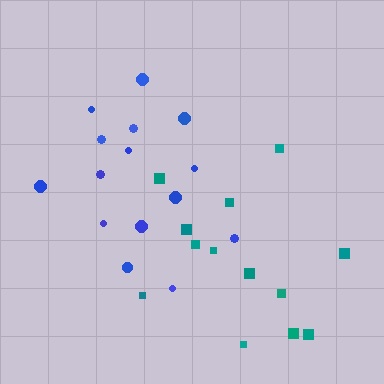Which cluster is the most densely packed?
Blue.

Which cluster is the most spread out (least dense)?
Teal.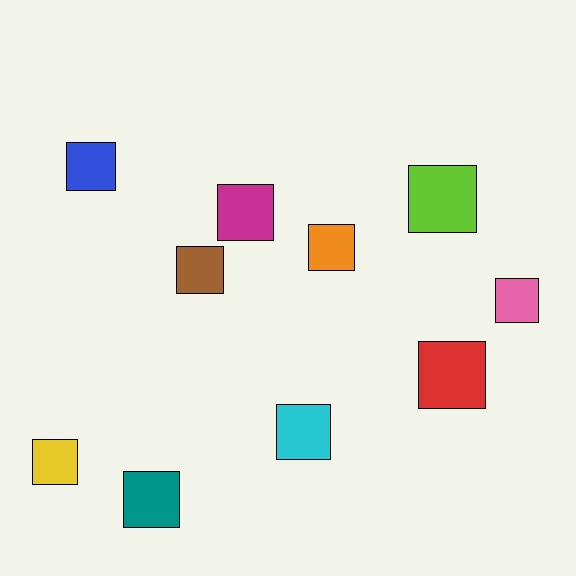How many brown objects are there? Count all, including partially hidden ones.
There is 1 brown object.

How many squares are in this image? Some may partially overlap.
There are 10 squares.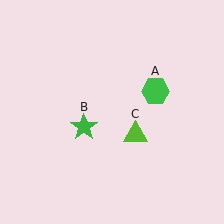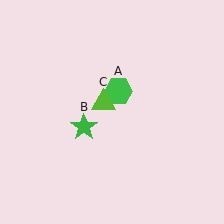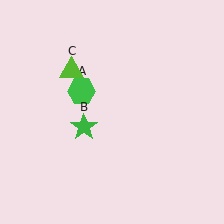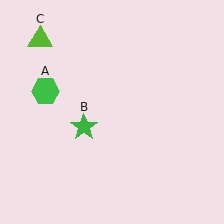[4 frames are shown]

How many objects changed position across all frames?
2 objects changed position: green hexagon (object A), lime triangle (object C).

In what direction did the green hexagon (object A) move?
The green hexagon (object A) moved left.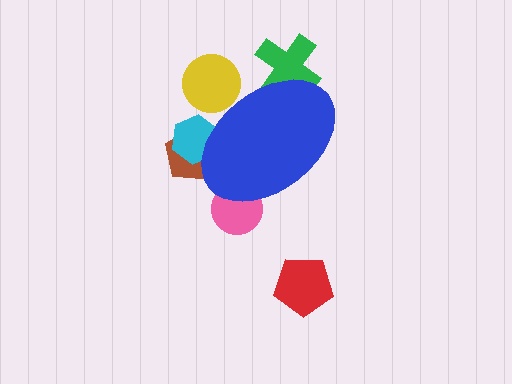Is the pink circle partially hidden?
Yes, the pink circle is partially hidden behind the blue ellipse.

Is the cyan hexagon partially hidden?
Yes, the cyan hexagon is partially hidden behind the blue ellipse.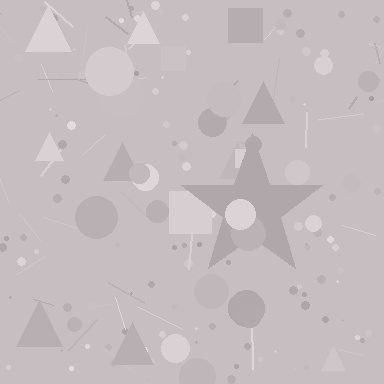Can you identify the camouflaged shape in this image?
The camouflaged shape is a star.